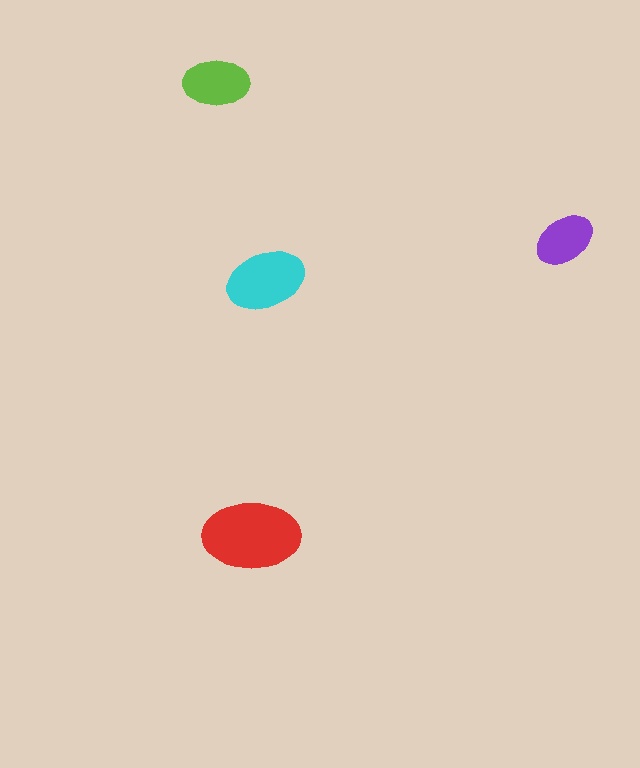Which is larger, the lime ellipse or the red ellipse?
The red one.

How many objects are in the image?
There are 4 objects in the image.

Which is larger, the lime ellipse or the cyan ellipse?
The cyan one.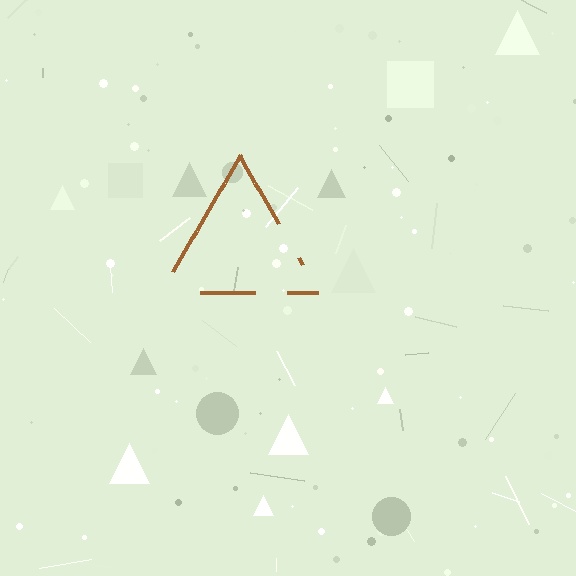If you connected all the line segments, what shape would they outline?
They would outline a triangle.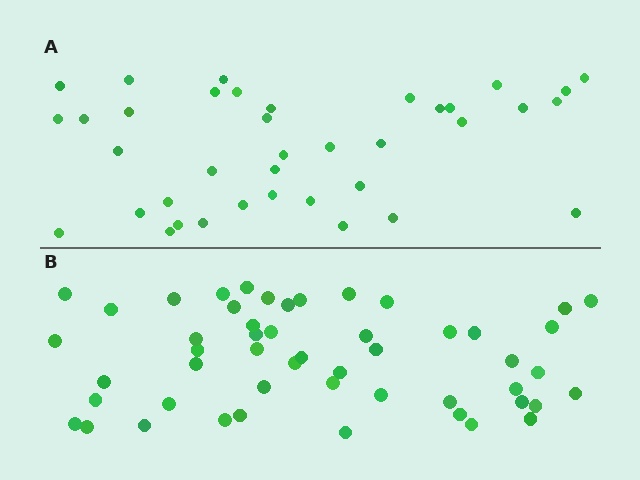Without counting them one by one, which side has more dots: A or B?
Region B (the bottom region) has more dots.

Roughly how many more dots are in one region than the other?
Region B has approximately 15 more dots than region A.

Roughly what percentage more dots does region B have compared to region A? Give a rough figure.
About 35% more.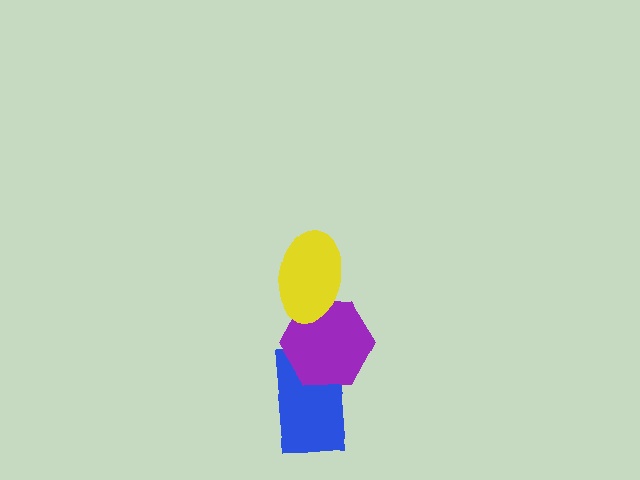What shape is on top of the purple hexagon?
The yellow ellipse is on top of the purple hexagon.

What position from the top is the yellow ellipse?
The yellow ellipse is 1st from the top.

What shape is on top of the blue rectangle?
The purple hexagon is on top of the blue rectangle.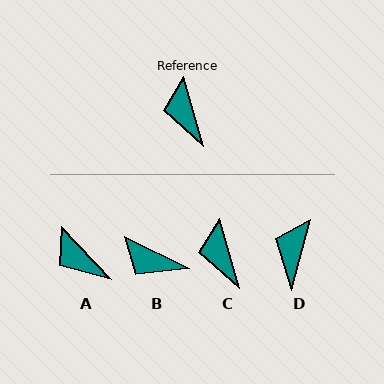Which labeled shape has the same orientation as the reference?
C.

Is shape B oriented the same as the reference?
No, it is off by about 48 degrees.